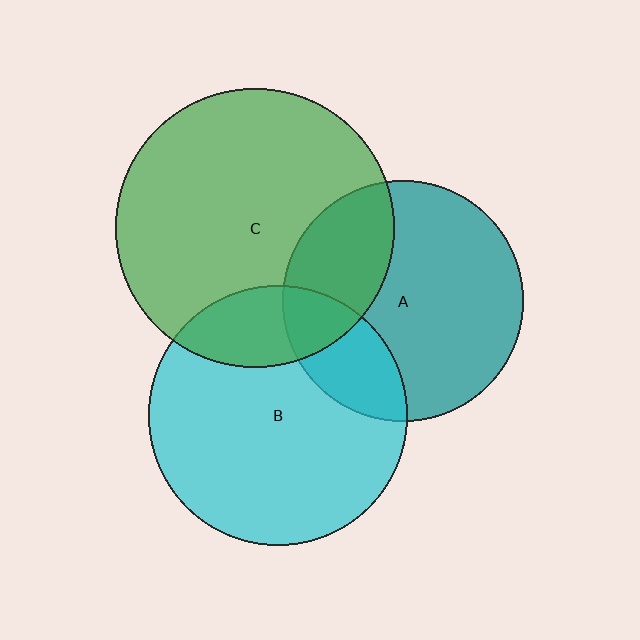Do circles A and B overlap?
Yes.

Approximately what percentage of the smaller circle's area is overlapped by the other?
Approximately 20%.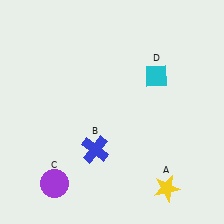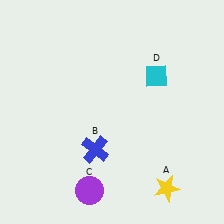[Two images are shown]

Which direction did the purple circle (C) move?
The purple circle (C) moved right.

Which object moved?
The purple circle (C) moved right.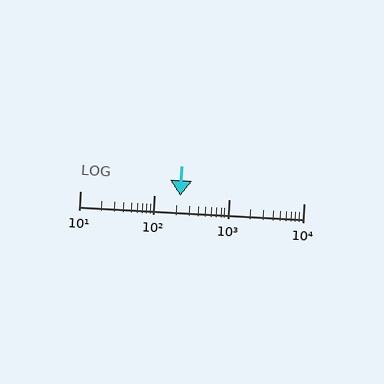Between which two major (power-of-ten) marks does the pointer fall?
The pointer is between 100 and 1000.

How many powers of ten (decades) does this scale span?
The scale spans 3 decades, from 10 to 10000.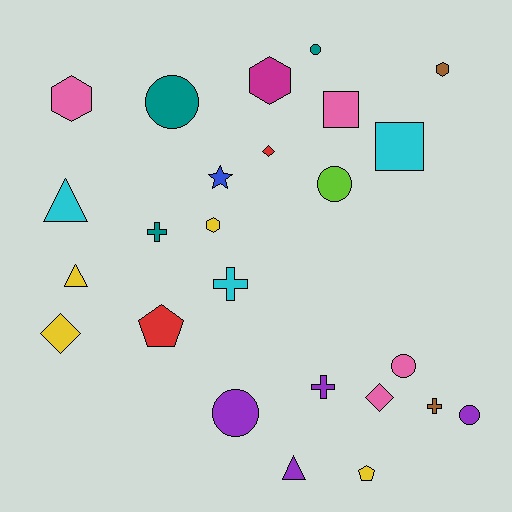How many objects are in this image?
There are 25 objects.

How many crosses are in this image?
There are 4 crosses.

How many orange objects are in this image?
There are no orange objects.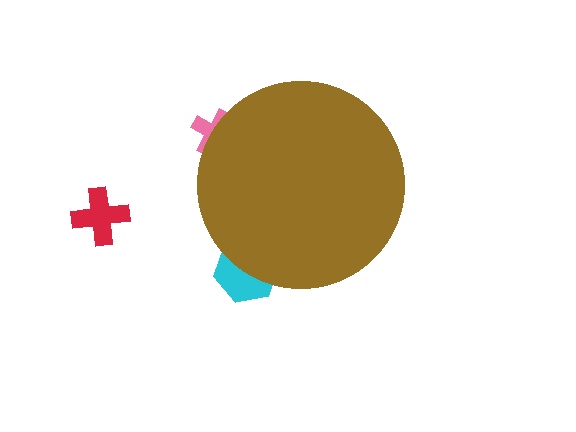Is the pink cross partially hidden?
Yes, the pink cross is partially hidden behind the brown circle.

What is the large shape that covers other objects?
A brown circle.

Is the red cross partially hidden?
No, the red cross is fully visible.